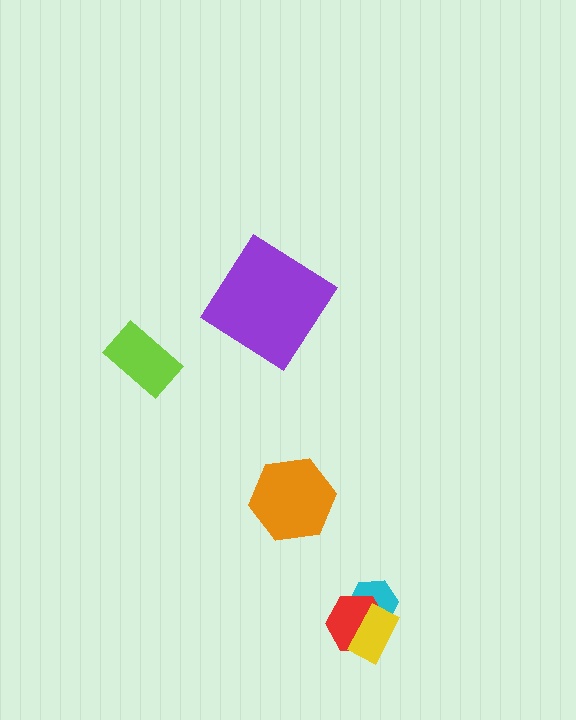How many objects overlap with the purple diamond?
0 objects overlap with the purple diamond.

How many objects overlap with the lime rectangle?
0 objects overlap with the lime rectangle.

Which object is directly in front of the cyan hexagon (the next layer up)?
The red hexagon is directly in front of the cyan hexagon.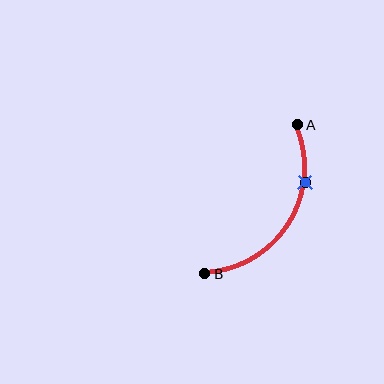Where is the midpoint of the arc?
The arc midpoint is the point on the curve farthest from the straight line joining A and B. It sits to the right of that line.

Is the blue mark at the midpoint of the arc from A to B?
No. The blue mark lies on the arc but is closer to endpoint A. The arc midpoint would be at the point on the curve equidistant along the arc from both A and B.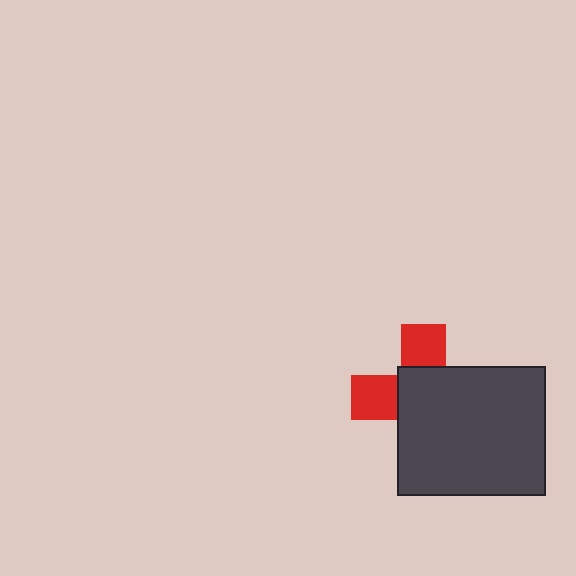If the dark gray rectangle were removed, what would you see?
You would see the complete red cross.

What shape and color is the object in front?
The object in front is a dark gray rectangle.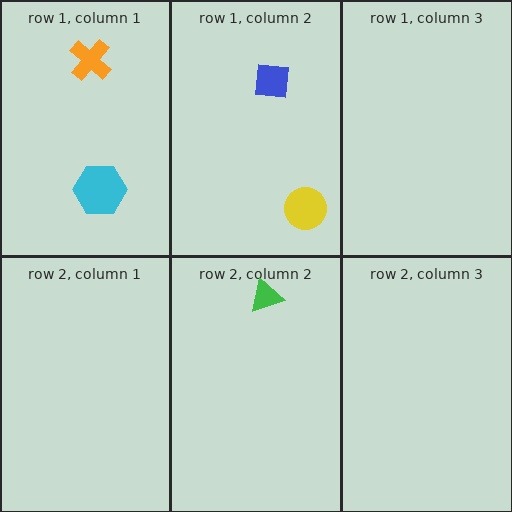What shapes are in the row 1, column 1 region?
The orange cross, the cyan hexagon.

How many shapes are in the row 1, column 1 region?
2.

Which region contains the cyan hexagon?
The row 1, column 1 region.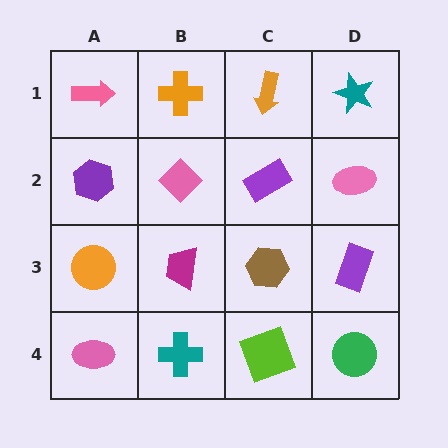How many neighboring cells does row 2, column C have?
4.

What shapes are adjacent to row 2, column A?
A pink arrow (row 1, column A), an orange circle (row 3, column A), a pink diamond (row 2, column B).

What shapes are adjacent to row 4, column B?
A magenta trapezoid (row 3, column B), a pink ellipse (row 4, column A), a lime square (row 4, column C).